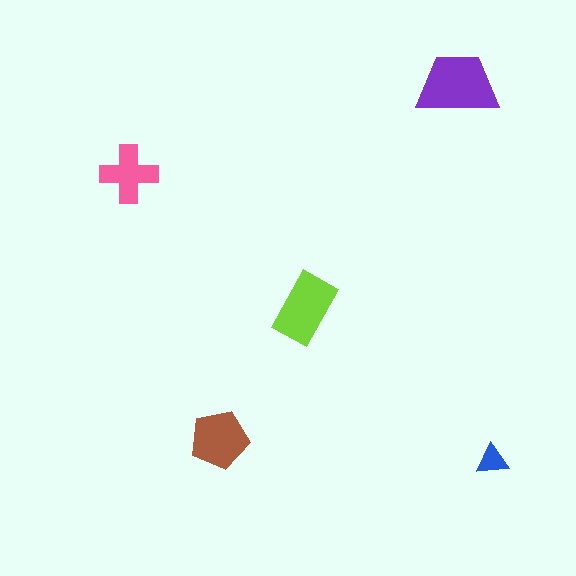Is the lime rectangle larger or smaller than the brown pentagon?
Larger.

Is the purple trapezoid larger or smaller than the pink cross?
Larger.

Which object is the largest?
The purple trapezoid.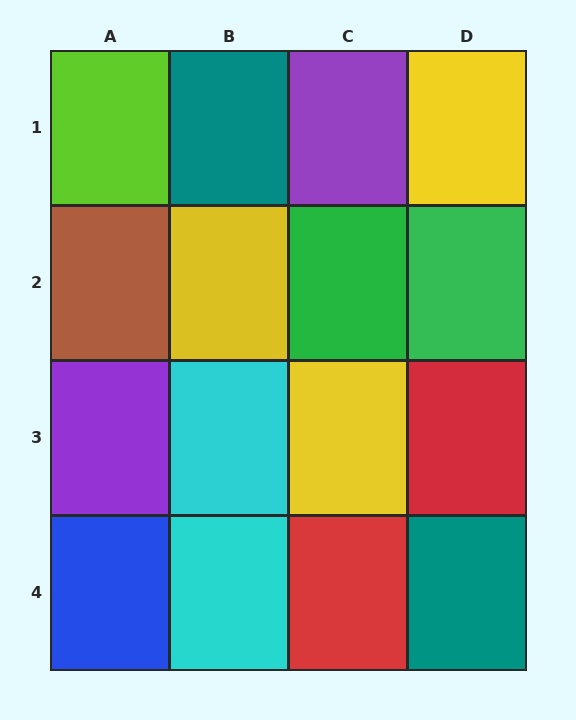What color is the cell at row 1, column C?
Purple.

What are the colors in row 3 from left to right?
Purple, cyan, yellow, red.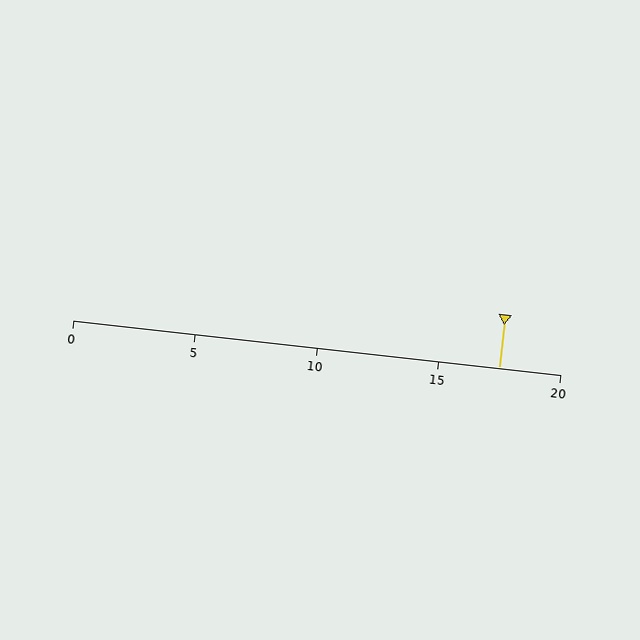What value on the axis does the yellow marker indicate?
The marker indicates approximately 17.5.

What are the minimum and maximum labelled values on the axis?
The axis runs from 0 to 20.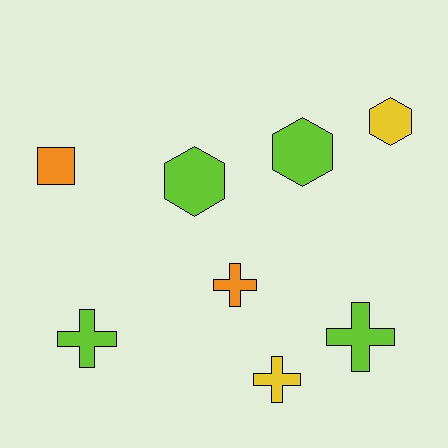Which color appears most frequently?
Lime, with 4 objects.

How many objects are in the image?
There are 8 objects.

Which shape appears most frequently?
Cross, with 4 objects.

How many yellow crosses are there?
There is 1 yellow cross.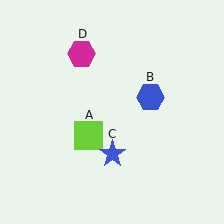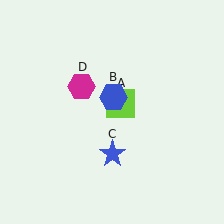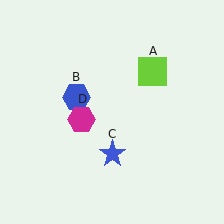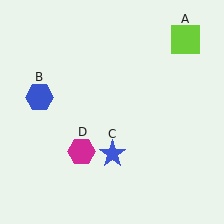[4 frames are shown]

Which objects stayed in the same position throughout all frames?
Blue star (object C) remained stationary.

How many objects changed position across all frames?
3 objects changed position: lime square (object A), blue hexagon (object B), magenta hexagon (object D).